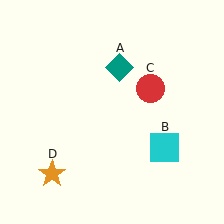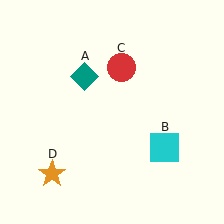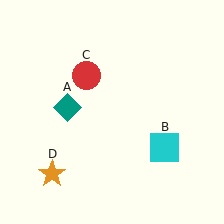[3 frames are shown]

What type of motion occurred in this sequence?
The teal diamond (object A), red circle (object C) rotated counterclockwise around the center of the scene.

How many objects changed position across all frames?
2 objects changed position: teal diamond (object A), red circle (object C).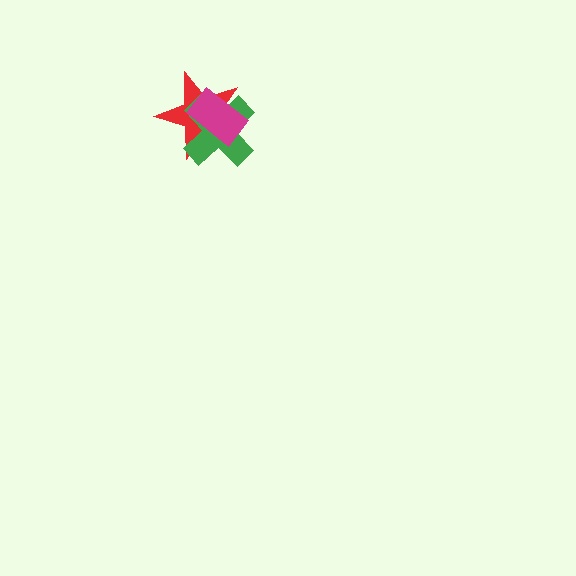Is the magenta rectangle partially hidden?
No, no other shape covers it.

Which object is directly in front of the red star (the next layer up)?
The green cross is directly in front of the red star.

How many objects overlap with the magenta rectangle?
2 objects overlap with the magenta rectangle.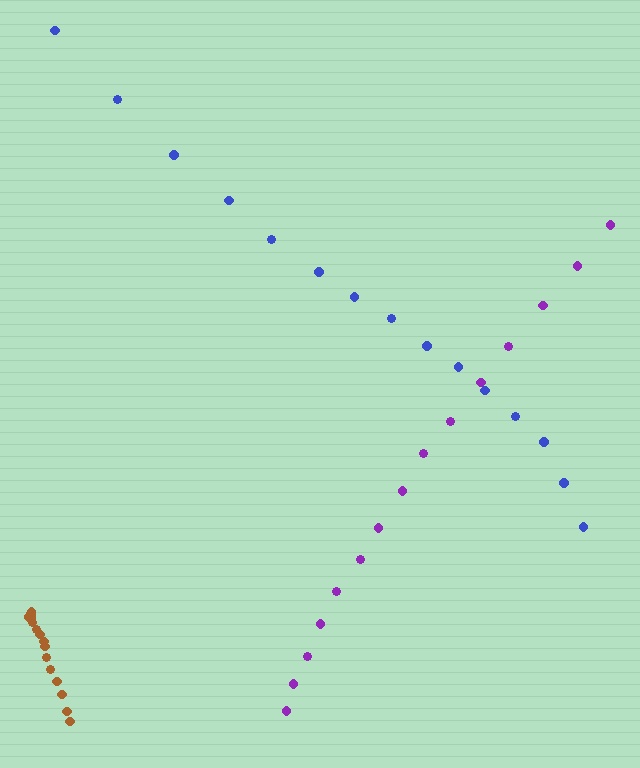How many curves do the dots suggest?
There are 3 distinct paths.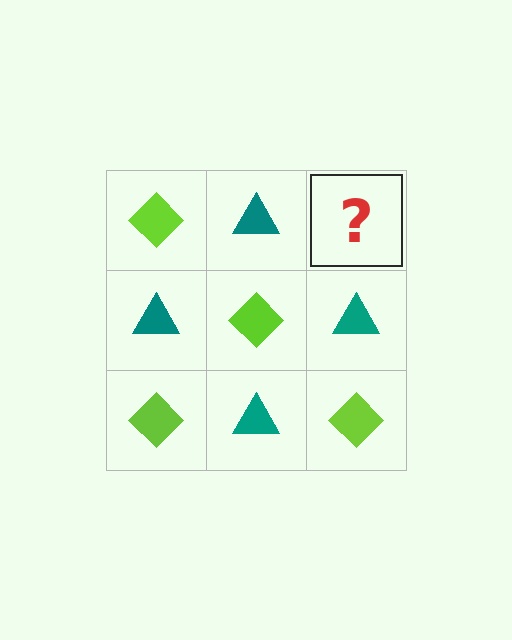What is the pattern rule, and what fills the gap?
The rule is that it alternates lime diamond and teal triangle in a checkerboard pattern. The gap should be filled with a lime diamond.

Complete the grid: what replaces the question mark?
The question mark should be replaced with a lime diamond.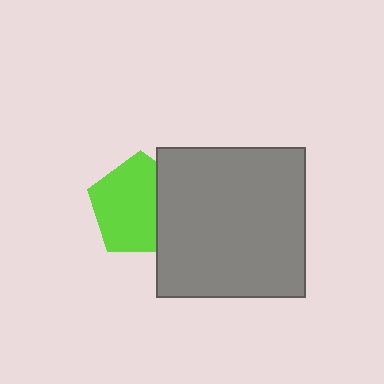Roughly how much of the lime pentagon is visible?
Most of it is visible (roughly 69%).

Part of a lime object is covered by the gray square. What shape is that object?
It is a pentagon.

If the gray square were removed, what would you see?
You would see the complete lime pentagon.